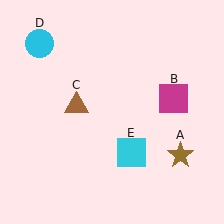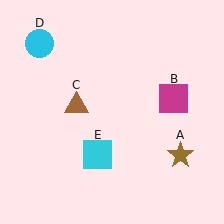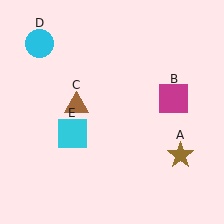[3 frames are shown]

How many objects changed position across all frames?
1 object changed position: cyan square (object E).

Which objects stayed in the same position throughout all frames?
Brown star (object A) and magenta square (object B) and brown triangle (object C) and cyan circle (object D) remained stationary.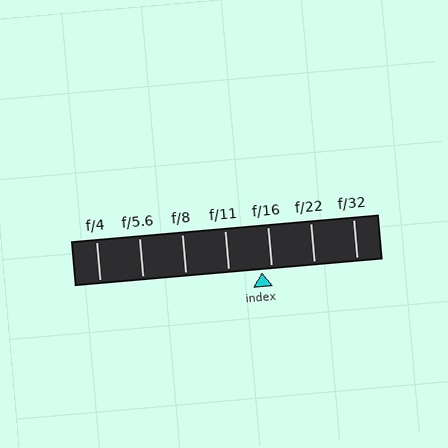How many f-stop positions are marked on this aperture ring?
There are 7 f-stop positions marked.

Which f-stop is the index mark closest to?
The index mark is closest to f/16.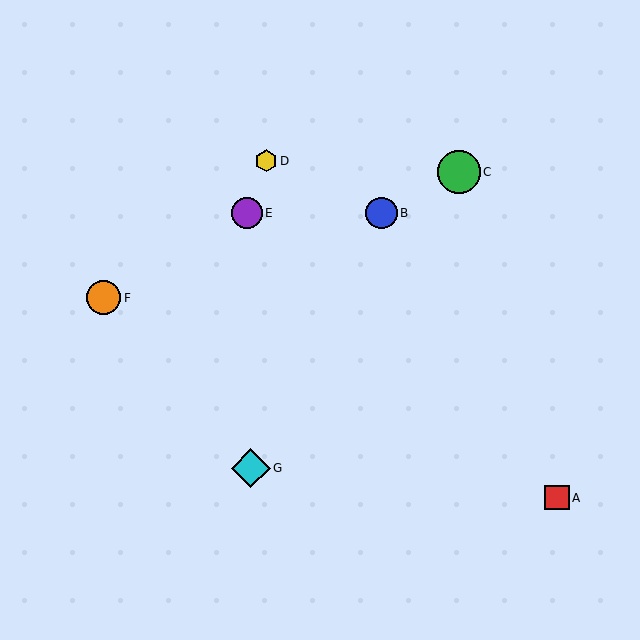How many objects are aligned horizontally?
2 objects (B, E) are aligned horizontally.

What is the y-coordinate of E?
Object E is at y≈213.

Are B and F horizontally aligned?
No, B is at y≈213 and F is at y≈298.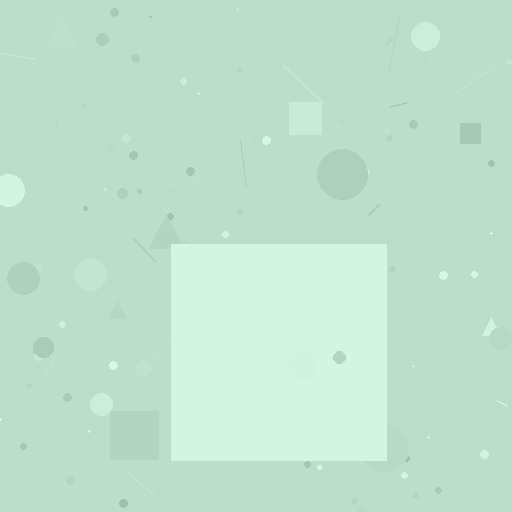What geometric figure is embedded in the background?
A square is embedded in the background.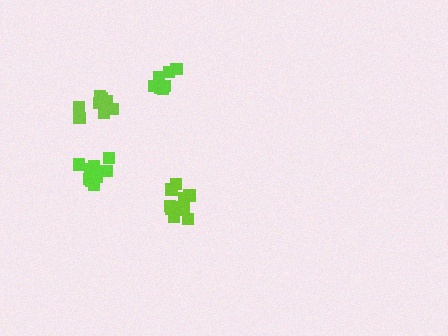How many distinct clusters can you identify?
There are 4 distinct clusters.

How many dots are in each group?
Group 1: 10 dots, Group 2: 9 dots, Group 3: 8 dots, Group 4: 12 dots (39 total).